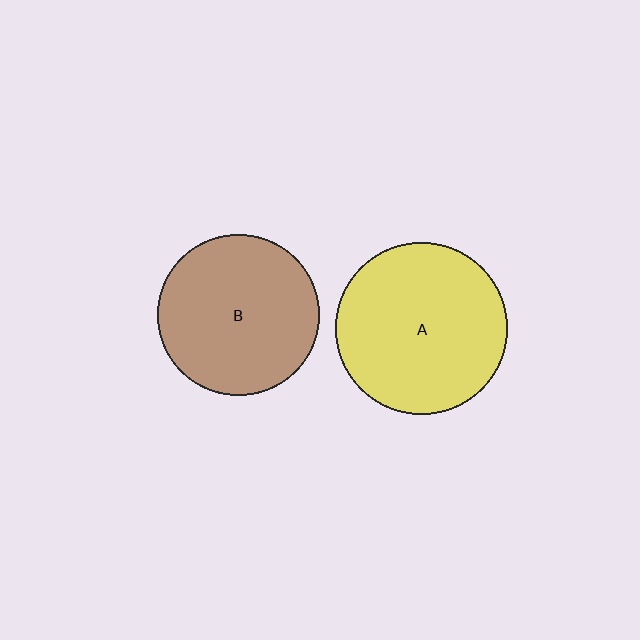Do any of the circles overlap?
No, none of the circles overlap.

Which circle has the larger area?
Circle A (yellow).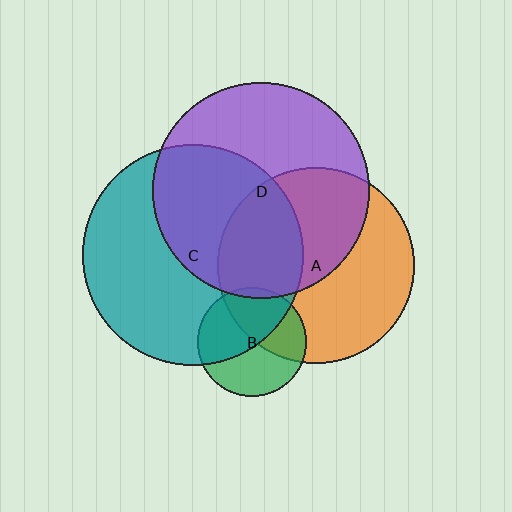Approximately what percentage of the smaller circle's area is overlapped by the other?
Approximately 50%.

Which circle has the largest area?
Circle C (teal).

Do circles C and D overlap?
Yes.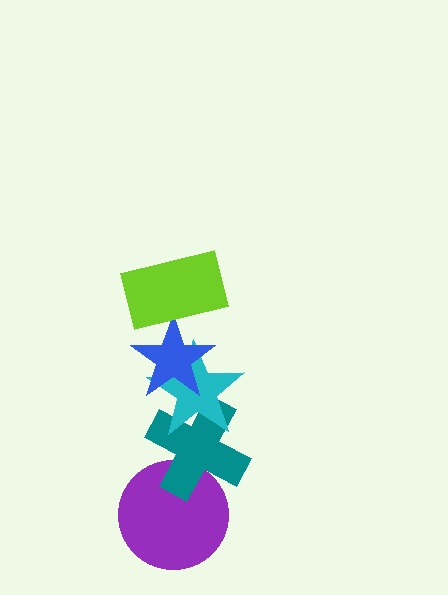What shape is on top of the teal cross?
The cyan star is on top of the teal cross.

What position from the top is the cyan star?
The cyan star is 3rd from the top.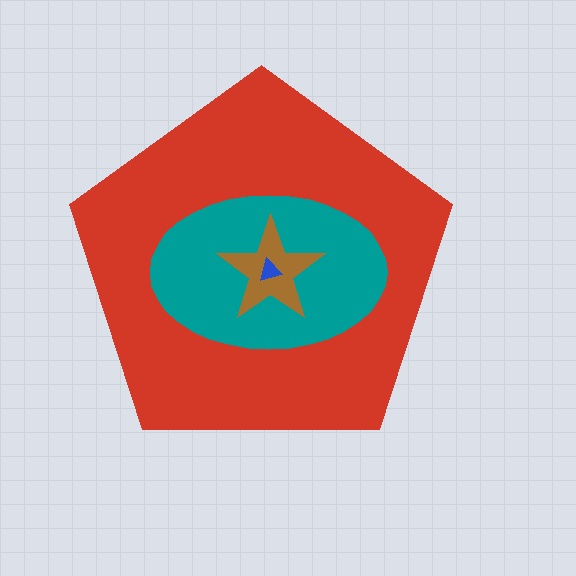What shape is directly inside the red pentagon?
The teal ellipse.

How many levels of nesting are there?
4.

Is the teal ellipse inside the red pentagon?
Yes.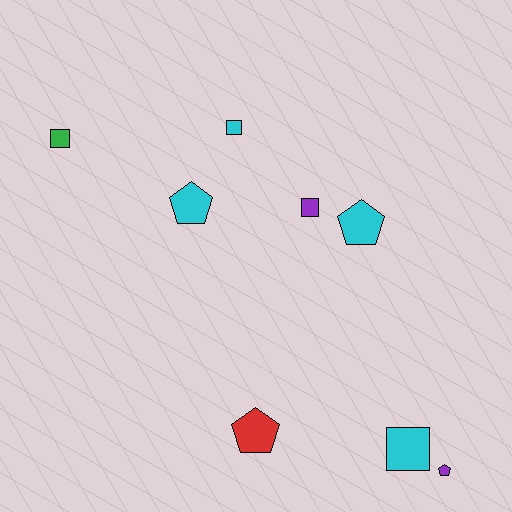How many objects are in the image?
There are 8 objects.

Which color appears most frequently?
Cyan, with 4 objects.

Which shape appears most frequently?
Pentagon, with 4 objects.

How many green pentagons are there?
There are no green pentagons.